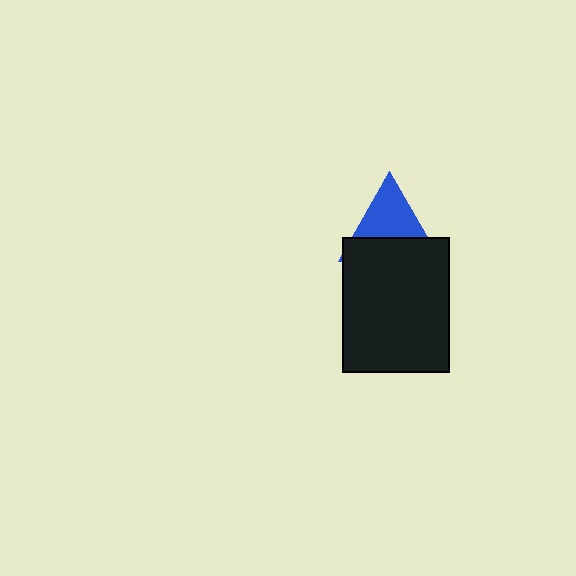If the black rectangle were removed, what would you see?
You would see the complete blue triangle.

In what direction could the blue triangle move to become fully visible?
The blue triangle could move up. That would shift it out from behind the black rectangle entirely.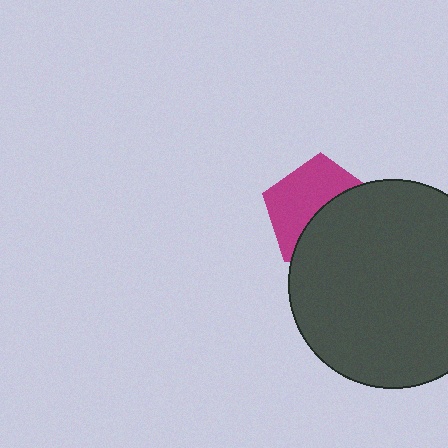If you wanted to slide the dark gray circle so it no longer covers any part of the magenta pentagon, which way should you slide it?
Slide it toward the lower-right — that is the most direct way to separate the two shapes.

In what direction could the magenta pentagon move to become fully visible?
The magenta pentagon could move toward the upper-left. That would shift it out from behind the dark gray circle entirely.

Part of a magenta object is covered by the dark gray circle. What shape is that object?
It is a pentagon.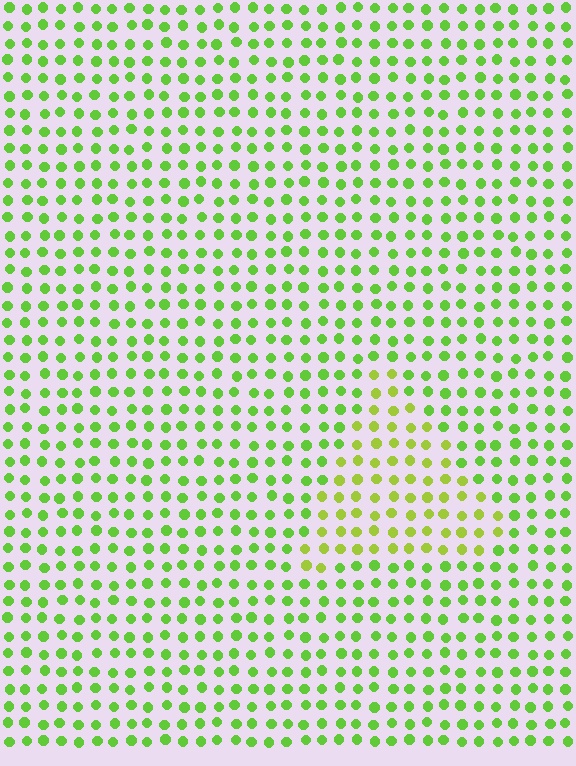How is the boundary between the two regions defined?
The boundary is defined purely by a slight shift in hue (about 26 degrees). Spacing, size, and orientation are identical on both sides.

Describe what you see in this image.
The image is filled with small lime elements in a uniform arrangement. A triangle-shaped region is visible where the elements are tinted to a slightly different hue, forming a subtle color boundary.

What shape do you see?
I see a triangle.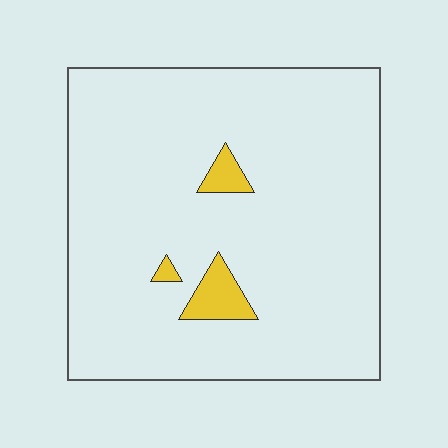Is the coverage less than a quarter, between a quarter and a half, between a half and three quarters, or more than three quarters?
Less than a quarter.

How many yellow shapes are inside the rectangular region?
3.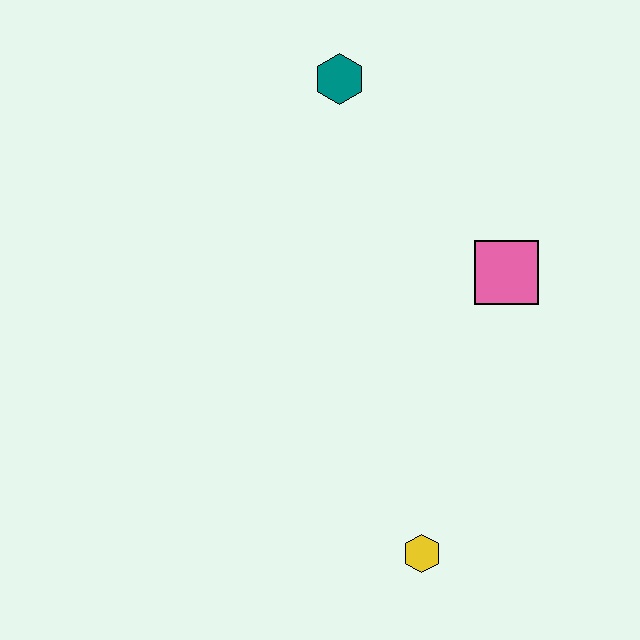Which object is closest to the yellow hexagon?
The pink square is closest to the yellow hexagon.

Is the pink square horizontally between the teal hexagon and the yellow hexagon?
No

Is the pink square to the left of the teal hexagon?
No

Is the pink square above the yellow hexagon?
Yes